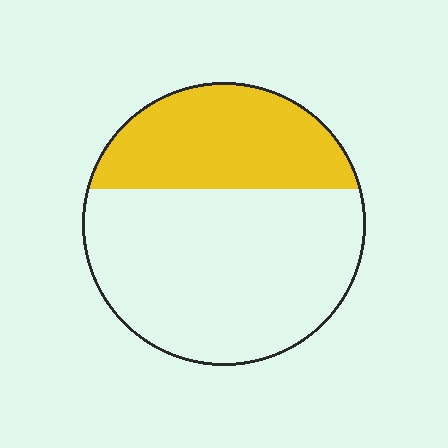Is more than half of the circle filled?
No.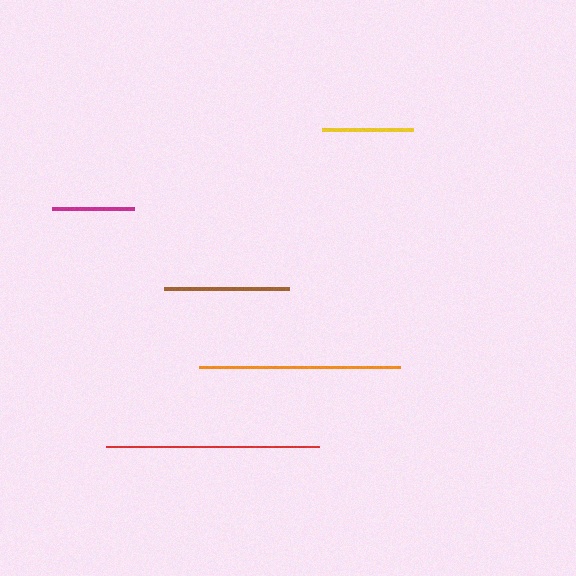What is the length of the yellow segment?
The yellow segment is approximately 92 pixels long.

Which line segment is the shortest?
The magenta line is the shortest at approximately 83 pixels.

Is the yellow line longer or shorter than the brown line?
The brown line is longer than the yellow line.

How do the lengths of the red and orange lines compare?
The red and orange lines are approximately the same length.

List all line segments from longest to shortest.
From longest to shortest: red, orange, brown, yellow, magenta.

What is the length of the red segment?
The red segment is approximately 213 pixels long.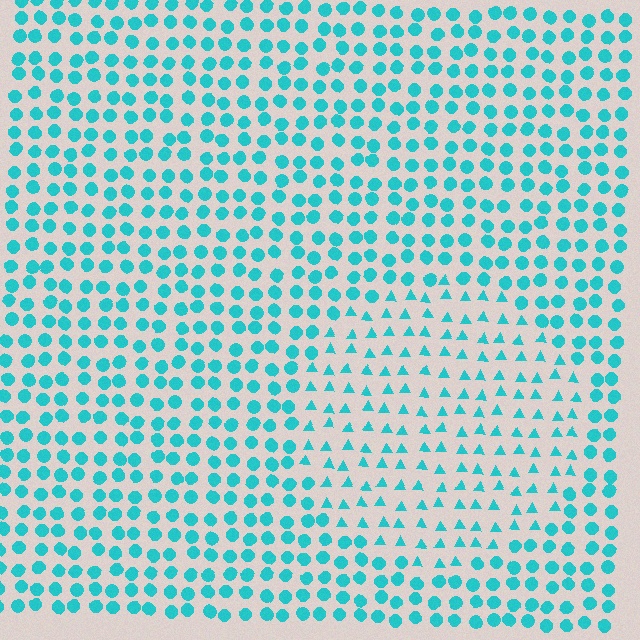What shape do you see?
I see a circle.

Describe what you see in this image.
The image is filled with small cyan elements arranged in a uniform grid. A circle-shaped region contains triangles, while the surrounding area contains circles. The boundary is defined purely by the change in element shape.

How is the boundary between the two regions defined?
The boundary is defined by a change in element shape: triangles inside vs. circles outside. All elements share the same color and spacing.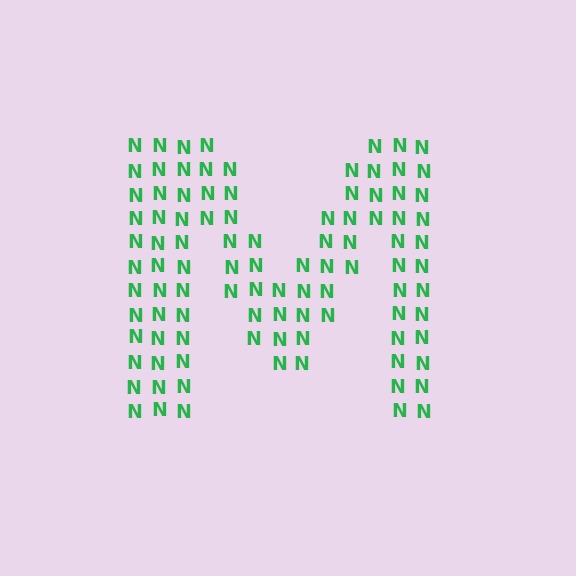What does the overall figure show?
The overall figure shows the letter M.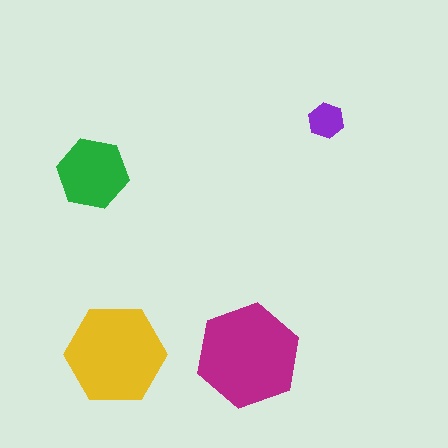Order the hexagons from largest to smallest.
the magenta one, the yellow one, the green one, the purple one.